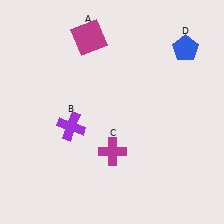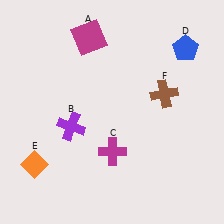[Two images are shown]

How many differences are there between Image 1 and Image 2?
There are 2 differences between the two images.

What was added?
An orange diamond (E), a brown cross (F) were added in Image 2.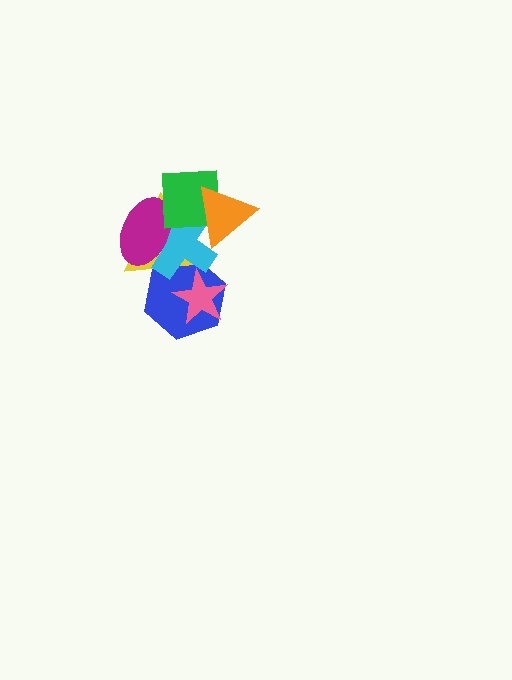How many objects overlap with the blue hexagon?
3 objects overlap with the blue hexagon.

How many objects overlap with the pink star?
3 objects overlap with the pink star.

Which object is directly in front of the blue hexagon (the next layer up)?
The yellow triangle is directly in front of the blue hexagon.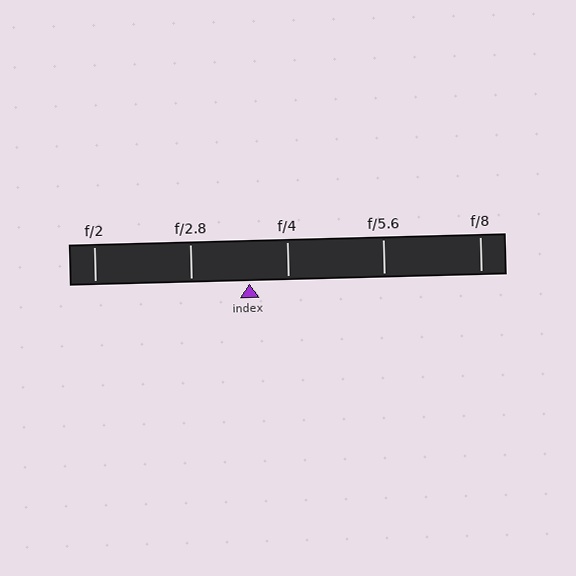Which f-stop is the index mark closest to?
The index mark is closest to f/4.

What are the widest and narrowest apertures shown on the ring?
The widest aperture shown is f/2 and the narrowest is f/8.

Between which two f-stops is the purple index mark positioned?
The index mark is between f/2.8 and f/4.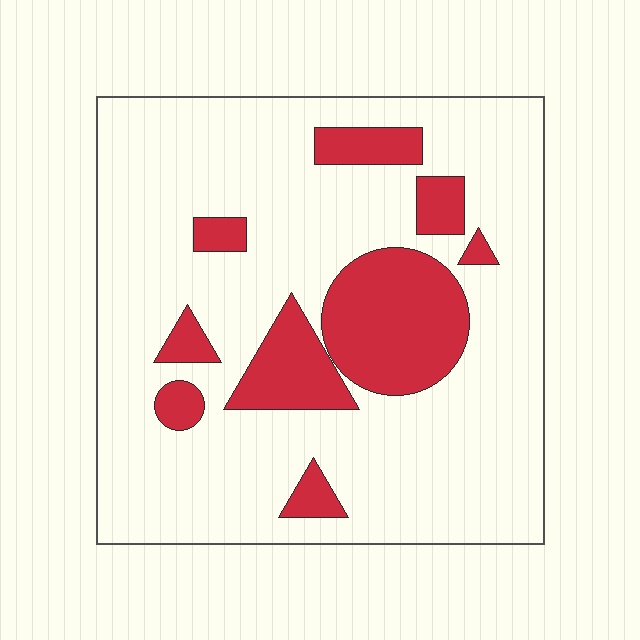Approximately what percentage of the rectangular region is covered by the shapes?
Approximately 20%.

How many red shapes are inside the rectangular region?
9.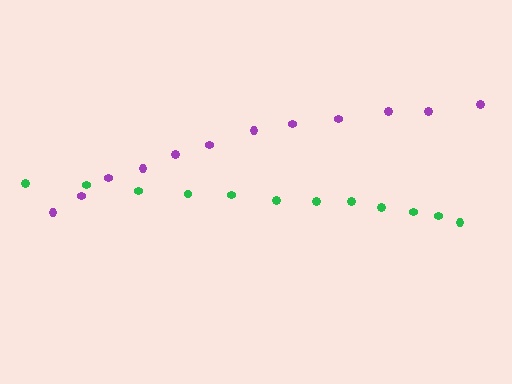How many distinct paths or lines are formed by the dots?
There are 2 distinct paths.